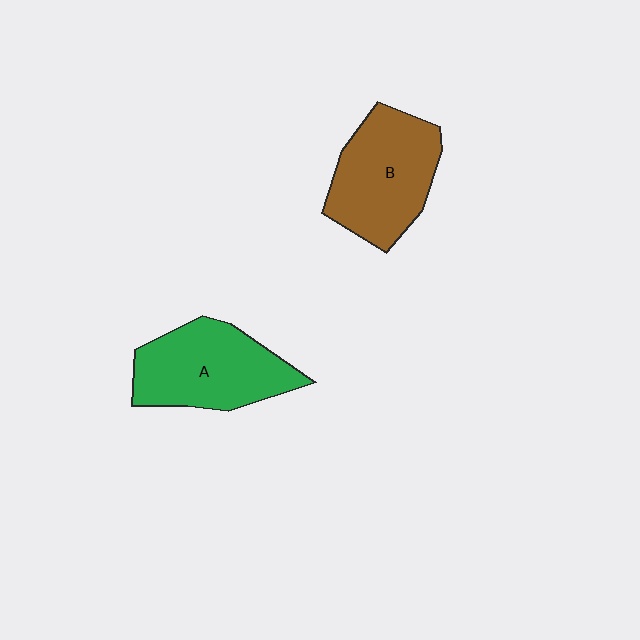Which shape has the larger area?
Shape B (brown).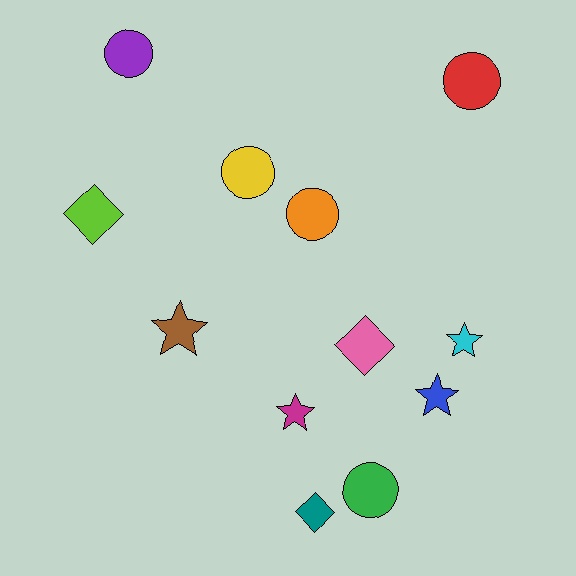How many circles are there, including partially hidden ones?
There are 5 circles.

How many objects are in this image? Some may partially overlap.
There are 12 objects.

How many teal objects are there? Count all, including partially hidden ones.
There is 1 teal object.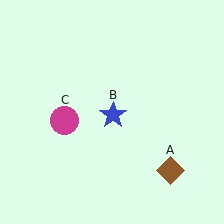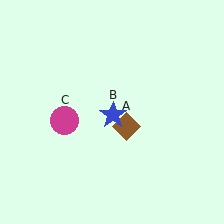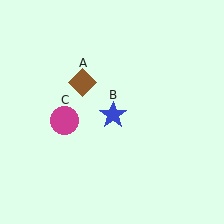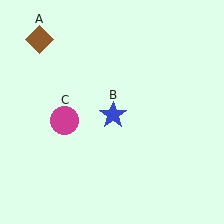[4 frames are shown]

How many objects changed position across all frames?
1 object changed position: brown diamond (object A).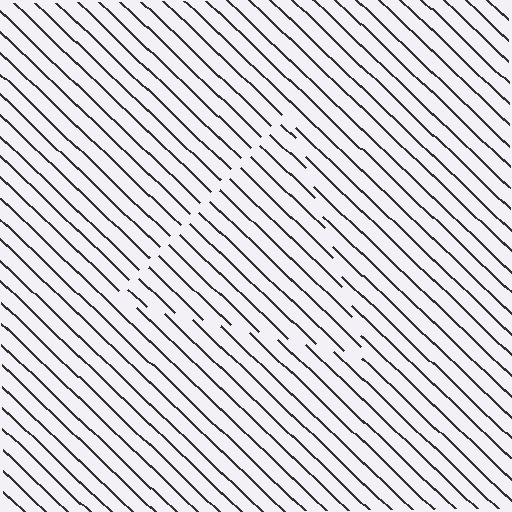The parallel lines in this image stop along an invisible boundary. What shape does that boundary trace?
An illusory triangle. The interior of the shape contains the same grating, shifted by half a period — the contour is defined by the phase discontinuity where line-ends from the inner and outer gratings abut.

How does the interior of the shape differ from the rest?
The interior of the shape contains the same grating, shifted by half a period — the contour is defined by the phase discontinuity where line-ends from the inner and outer gratings abut.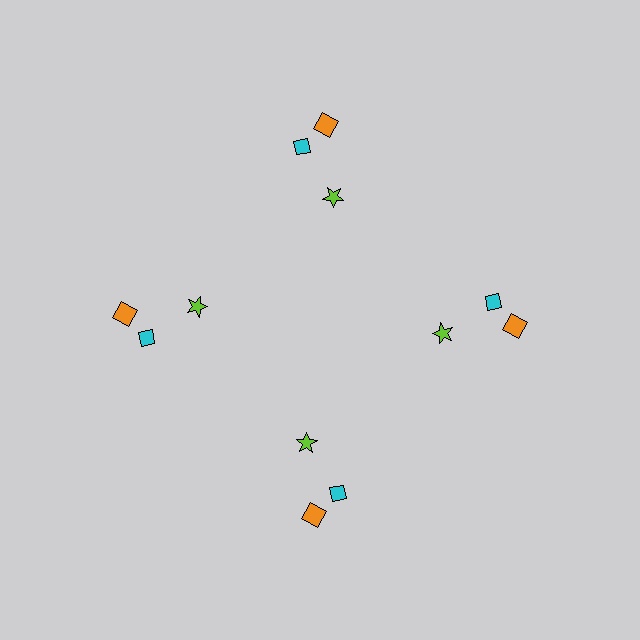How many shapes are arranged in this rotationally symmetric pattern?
There are 12 shapes, arranged in 4 groups of 3.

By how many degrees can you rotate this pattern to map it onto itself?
The pattern maps onto itself every 90 degrees of rotation.